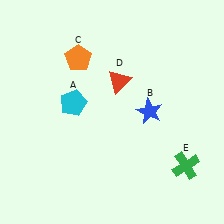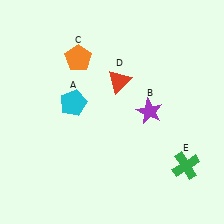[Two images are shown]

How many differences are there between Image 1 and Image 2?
There is 1 difference between the two images.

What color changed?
The star (B) changed from blue in Image 1 to purple in Image 2.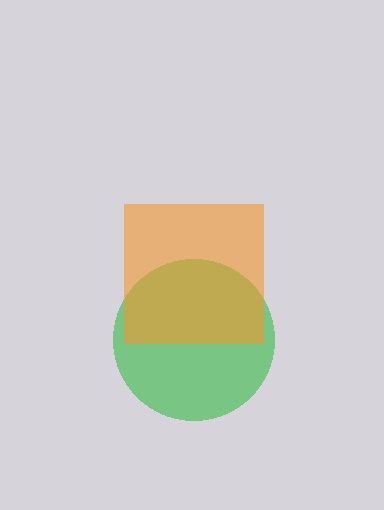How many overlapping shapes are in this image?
There are 2 overlapping shapes in the image.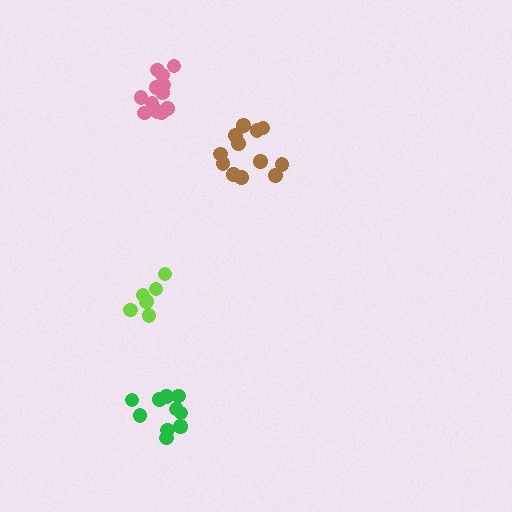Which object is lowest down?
The green cluster is bottommost.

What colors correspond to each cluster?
The clusters are colored: brown, pink, lime, green.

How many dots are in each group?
Group 1: 12 dots, Group 2: 12 dots, Group 3: 6 dots, Group 4: 10 dots (40 total).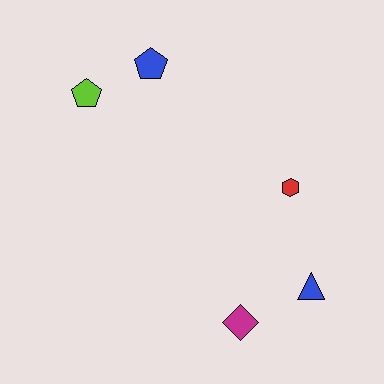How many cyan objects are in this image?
There are no cyan objects.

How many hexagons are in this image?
There is 1 hexagon.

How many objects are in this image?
There are 5 objects.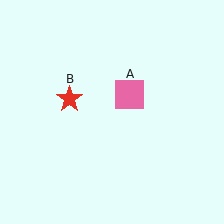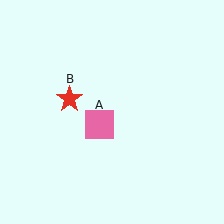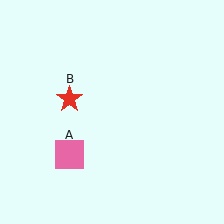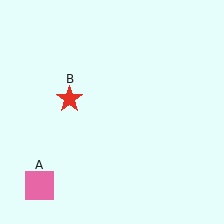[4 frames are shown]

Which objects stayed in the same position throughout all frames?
Red star (object B) remained stationary.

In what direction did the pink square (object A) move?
The pink square (object A) moved down and to the left.